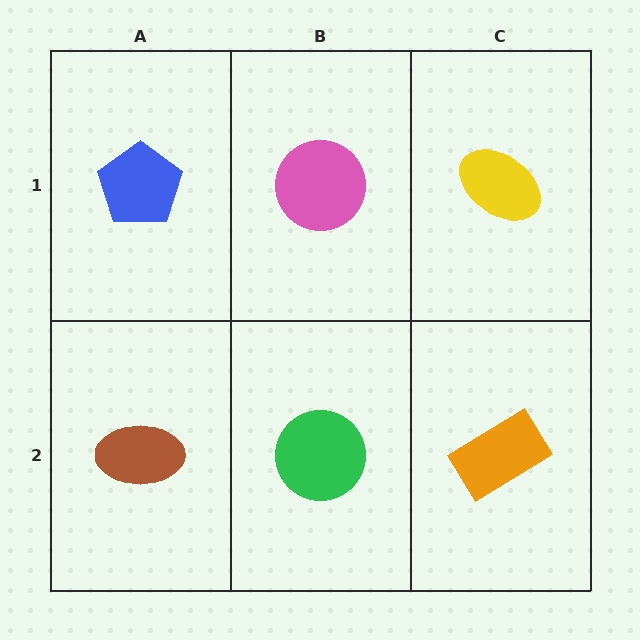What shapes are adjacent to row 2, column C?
A yellow ellipse (row 1, column C), a green circle (row 2, column B).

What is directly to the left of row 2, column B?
A brown ellipse.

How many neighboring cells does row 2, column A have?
2.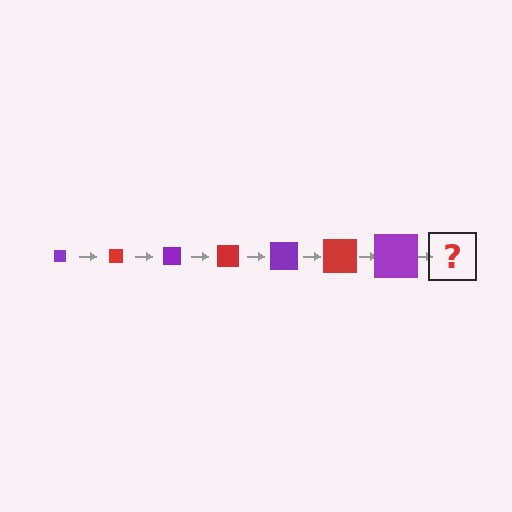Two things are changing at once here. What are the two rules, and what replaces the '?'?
The two rules are that the square grows larger each step and the color cycles through purple and red. The '?' should be a red square, larger than the previous one.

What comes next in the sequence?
The next element should be a red square, larger than the previous one.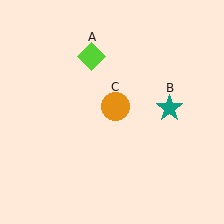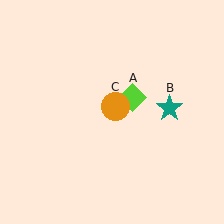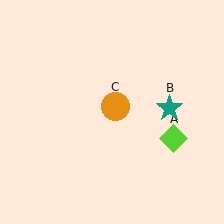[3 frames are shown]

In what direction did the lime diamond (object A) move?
The lime diamond (object A) moved down and to the right.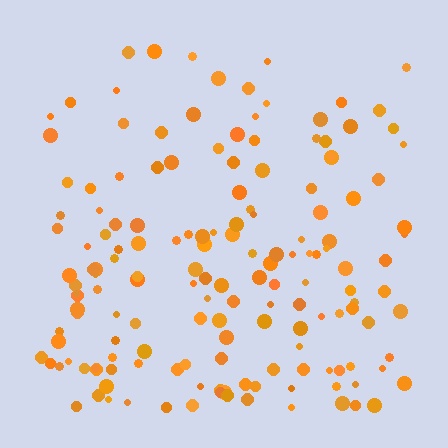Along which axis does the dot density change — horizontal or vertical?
Vertical.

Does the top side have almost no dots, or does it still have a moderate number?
Still a moderate number, just noticeably fewer than the bottom.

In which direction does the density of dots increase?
From top to bottom, with the bottom side densest.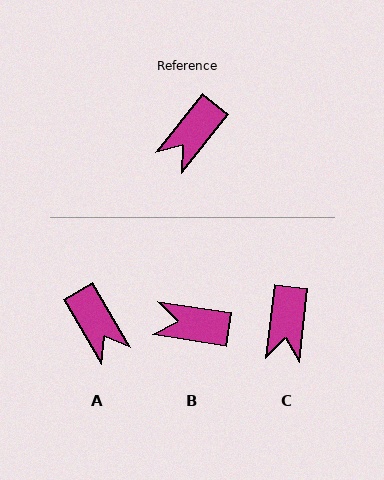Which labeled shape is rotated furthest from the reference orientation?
A, about 69 degrees away.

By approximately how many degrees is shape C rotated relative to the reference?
Approximately 32 degrees counter-clockwise.